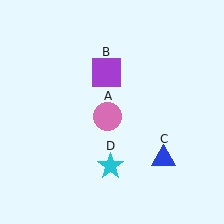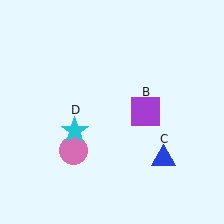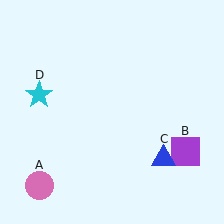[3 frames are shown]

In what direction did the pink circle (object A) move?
The pink circle (object A) moved down and to the left.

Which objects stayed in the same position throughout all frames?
Blue triangle (object C) remained stationary.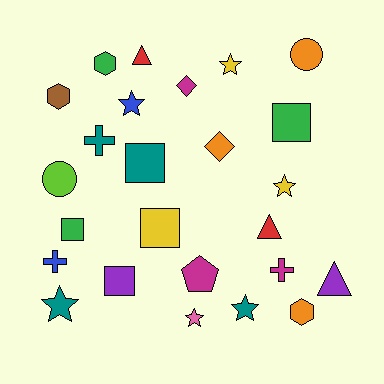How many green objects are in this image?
There are 3 green objects.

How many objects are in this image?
There are 25 objects.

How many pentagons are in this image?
There is 1 pentagon.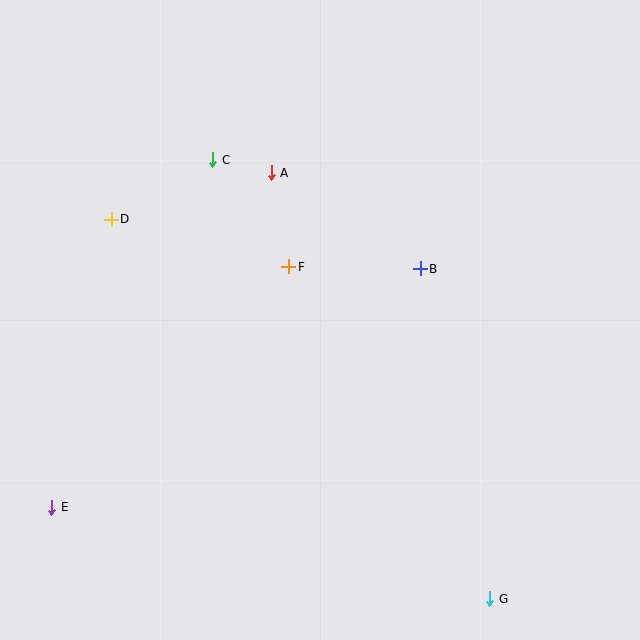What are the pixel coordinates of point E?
Point E is at (52, 507).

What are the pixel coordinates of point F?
Point F is at (289, 267).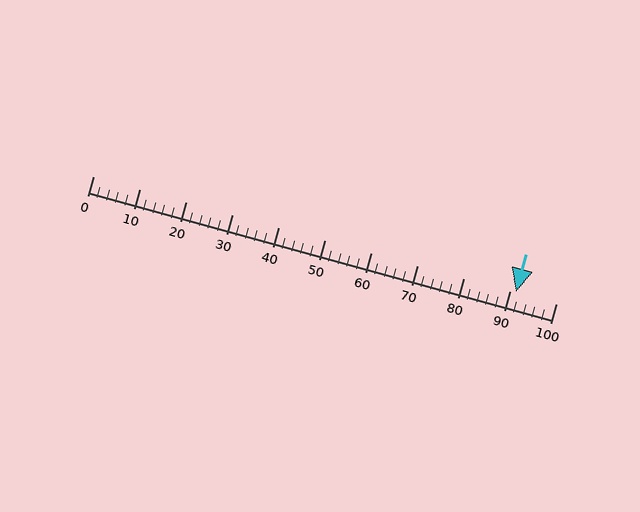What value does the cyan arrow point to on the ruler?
The cyan arrow points to approximately 91.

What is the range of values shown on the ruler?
The ruler shows values from 0 to 100.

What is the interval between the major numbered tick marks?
The major tick marks are spaced 10 units apart.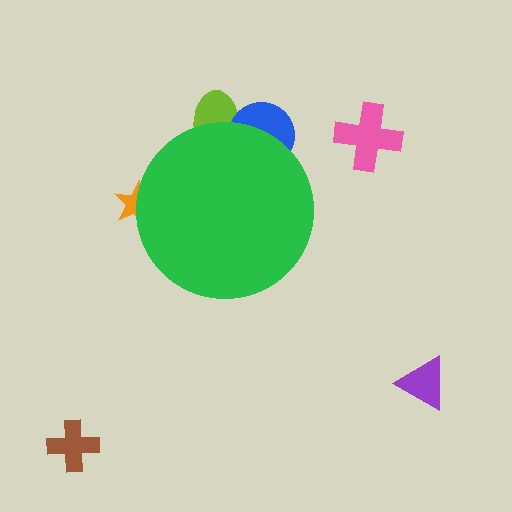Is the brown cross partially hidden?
No, the brown cross is fully visible.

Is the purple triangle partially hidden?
No, the purple triangle is fully visible.